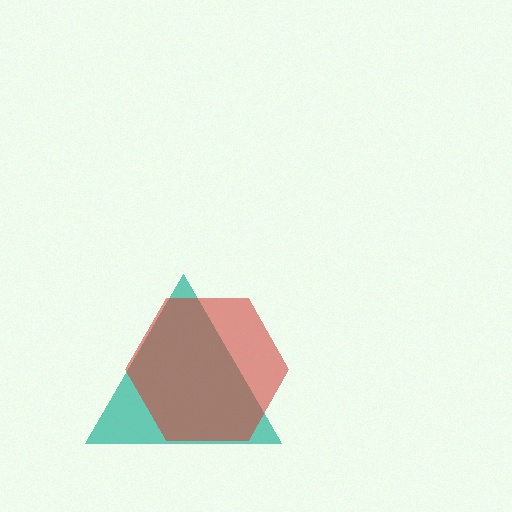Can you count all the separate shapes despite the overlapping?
Yes, there are 2 separate shapes.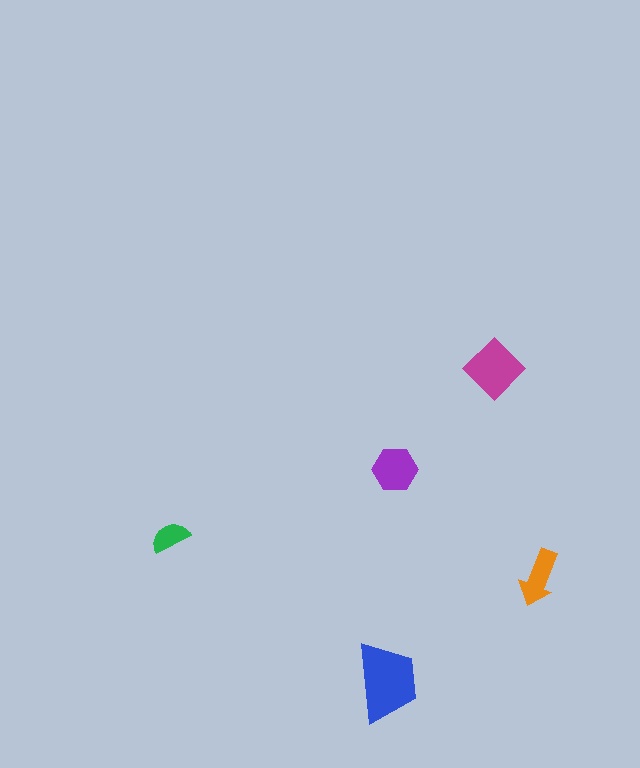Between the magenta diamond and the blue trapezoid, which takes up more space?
The blue trapezoid.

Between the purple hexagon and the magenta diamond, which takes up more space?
The magenta diamond.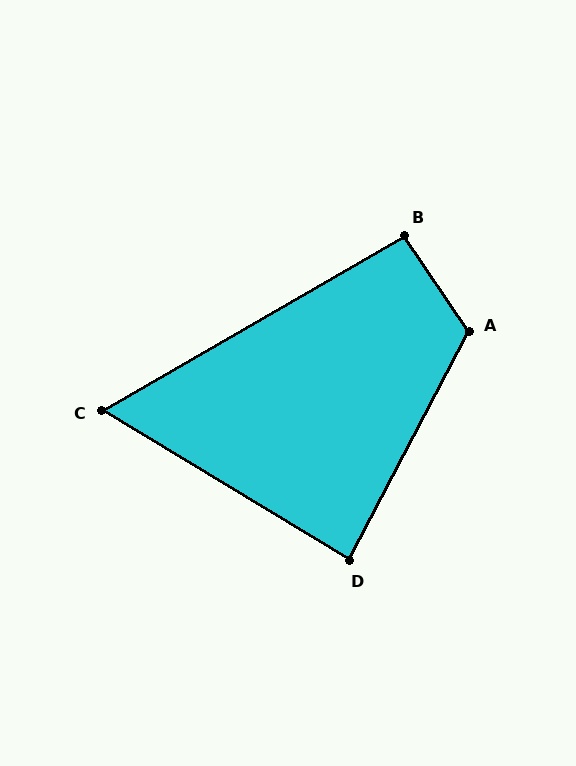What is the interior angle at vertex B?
Approximately 94 degrees (approximately right).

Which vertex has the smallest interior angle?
C, at approximately 61 degrees.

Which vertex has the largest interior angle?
A, at approximately 119 degrees.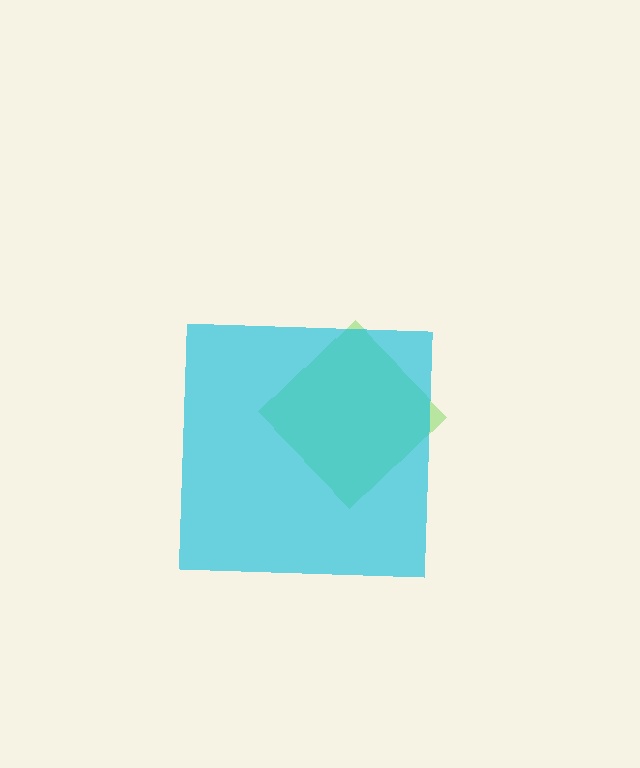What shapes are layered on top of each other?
The layered shapes are: a lime diamond, a cyan square.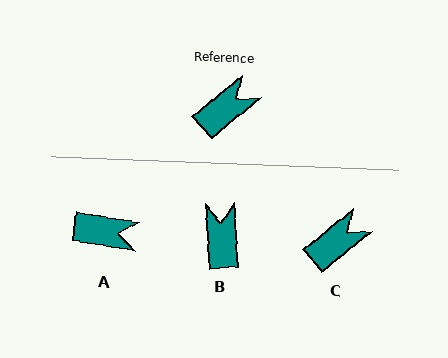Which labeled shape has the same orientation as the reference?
C.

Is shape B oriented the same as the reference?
No, it is off by about 54 degrees.